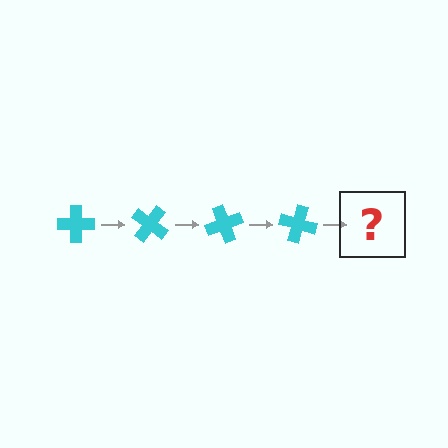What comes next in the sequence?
The next element should be a cyan cross rotated 140 degrees.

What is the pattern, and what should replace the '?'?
The pattern is that the cross rotates 35 degrees each step. The '?' should be a cyan cross rotated 140 degrees.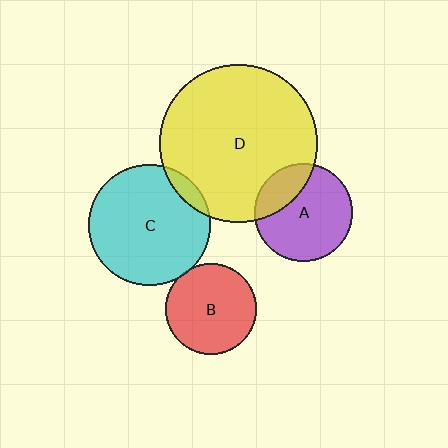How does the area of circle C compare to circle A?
Approximately 1.5 times.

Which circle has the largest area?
Circle D (yellow).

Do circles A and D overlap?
Yes.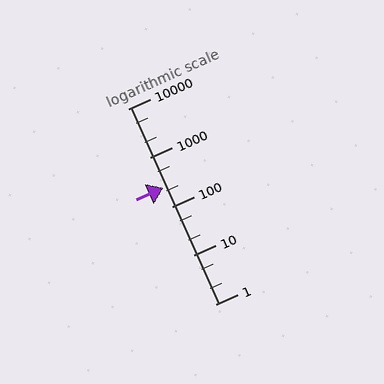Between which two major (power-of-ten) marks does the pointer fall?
The pointer is between 100 and 1000.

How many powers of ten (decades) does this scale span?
The scale spans 4 decades, from 1 to 10000.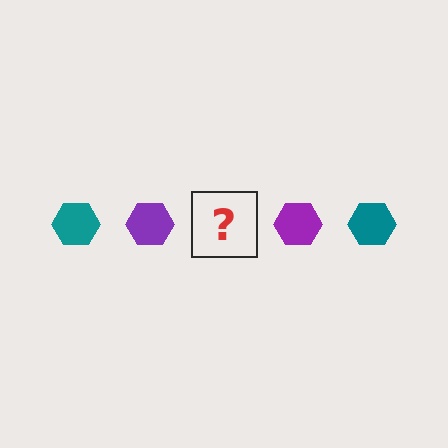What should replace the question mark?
The question mark should be replaced with a teal hexagon.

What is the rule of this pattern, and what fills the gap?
The rule is that the pattern cycles through teal, purple hexagons. The gap should be filled with a teal hexagon.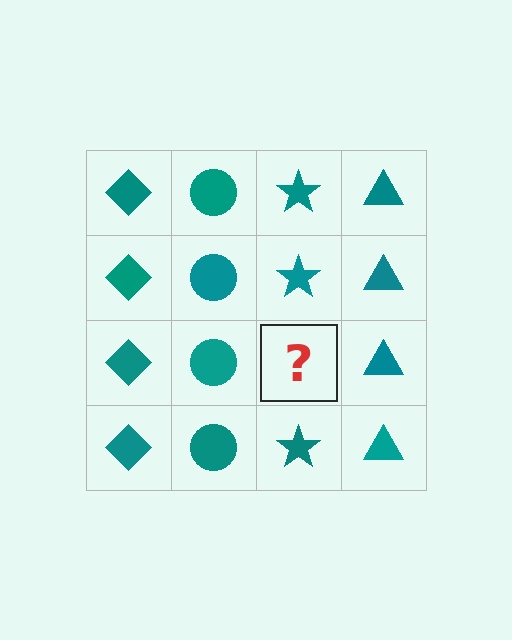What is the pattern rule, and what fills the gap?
The rule is that each column has a consistent shape. The gap should be filled with a teal star.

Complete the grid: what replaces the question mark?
The question mark should be replaced with a teal star.